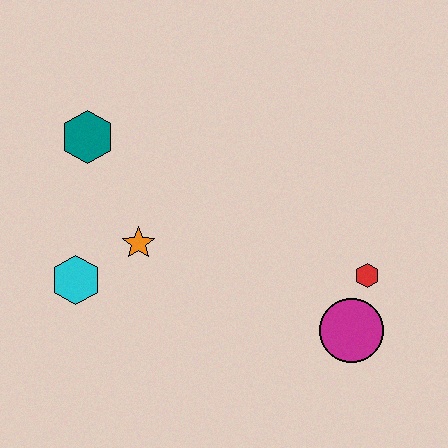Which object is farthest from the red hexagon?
The teal hexagon is farthest from the red hexagon.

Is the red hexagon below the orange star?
Yes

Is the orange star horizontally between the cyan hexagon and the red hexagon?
Yes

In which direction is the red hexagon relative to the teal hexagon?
The red hexagon is to the right of the teal hexagon.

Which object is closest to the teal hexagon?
The orange star is closest to the teal hexagon.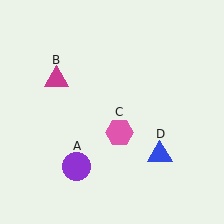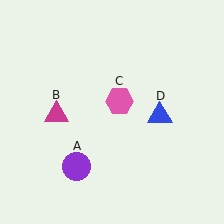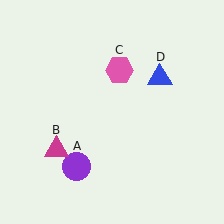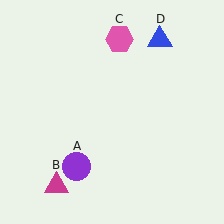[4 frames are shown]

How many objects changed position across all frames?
3 objects changed position: magenta triangle (object B), pink hexagon (object C), blue triangle (object D).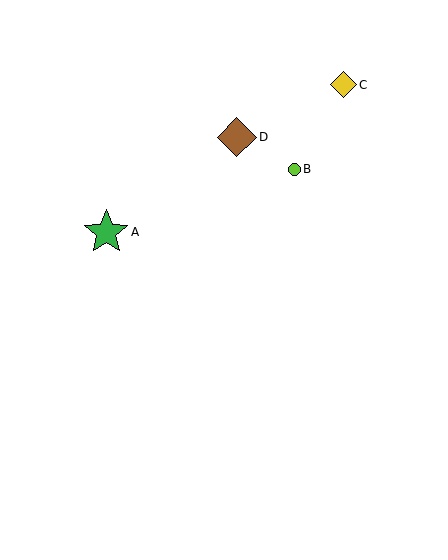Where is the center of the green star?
The center of the green star is at (106, 232).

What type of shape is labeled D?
Shape D is a brown diamond.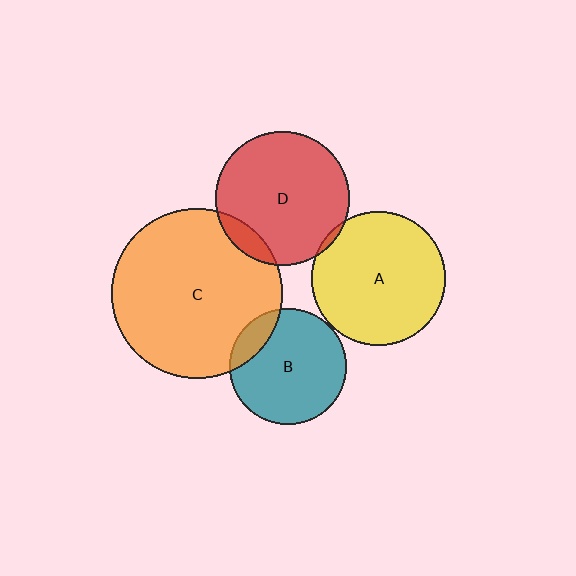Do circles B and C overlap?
Yes.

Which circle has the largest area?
Circle C (orange).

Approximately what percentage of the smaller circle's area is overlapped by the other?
Approximately 15%.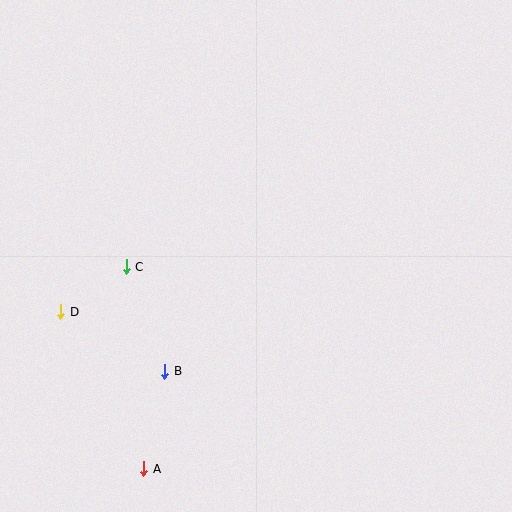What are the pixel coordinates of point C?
Point C is at (126, 267).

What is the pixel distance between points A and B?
The distance between A and B is 100 pixels.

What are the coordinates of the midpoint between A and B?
The midpoint between A and B is at (154, 420).